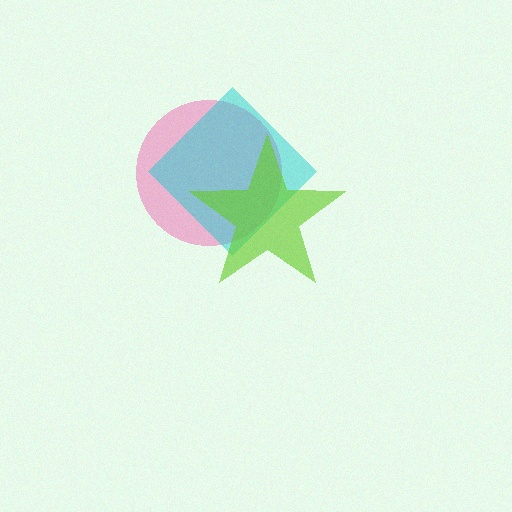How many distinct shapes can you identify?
There are 3 distinct shapes: a pink circle, a cyan diamond, a lime star.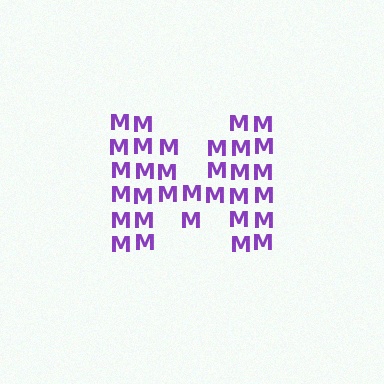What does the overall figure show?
The overall figure shows the letter M.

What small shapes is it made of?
It is made of small letter M's.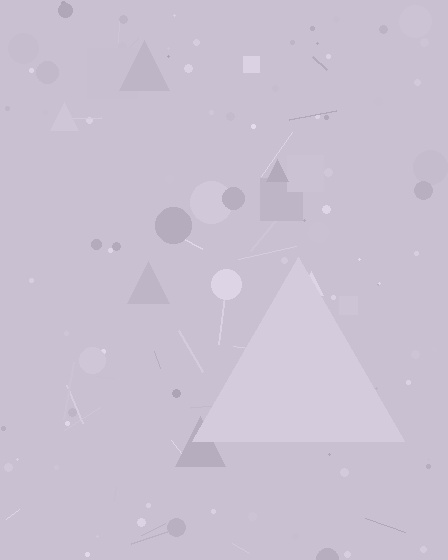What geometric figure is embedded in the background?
A triangle is embedded in the background.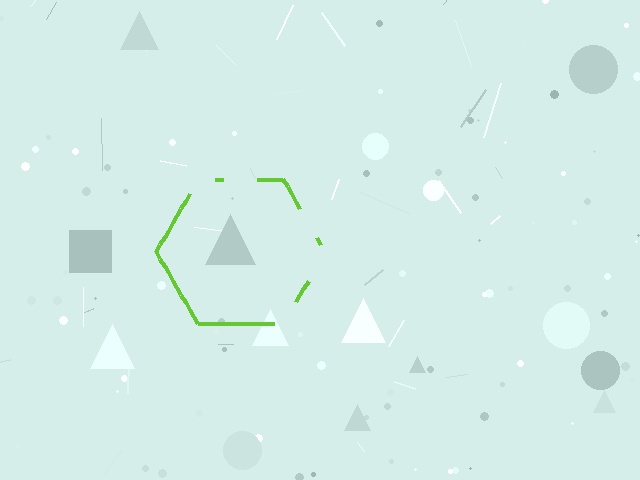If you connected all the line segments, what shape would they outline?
They would outline a hexagon.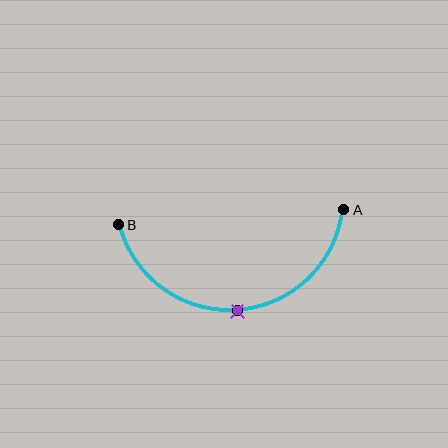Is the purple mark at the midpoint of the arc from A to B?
Yes. The purple mark lies on the arc at equal arc-length from both A and B — it is the arc midpoint.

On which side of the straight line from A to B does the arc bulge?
The arc bulges below the straight line connecting A and B.